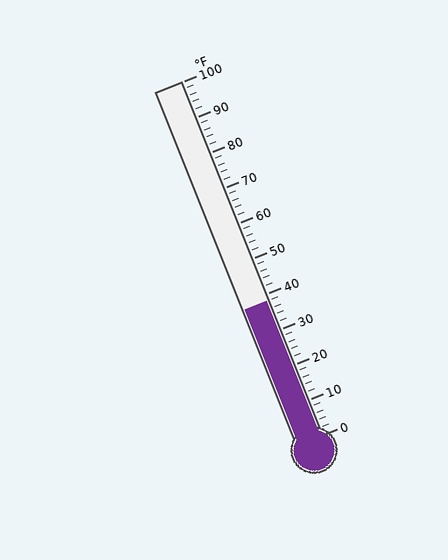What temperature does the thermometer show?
The thermometer shows approximately 38°F.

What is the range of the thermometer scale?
The thermometer scale ranges from 0°F to 100°F.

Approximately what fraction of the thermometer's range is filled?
The thermometer is filled to approximately 40% of its range.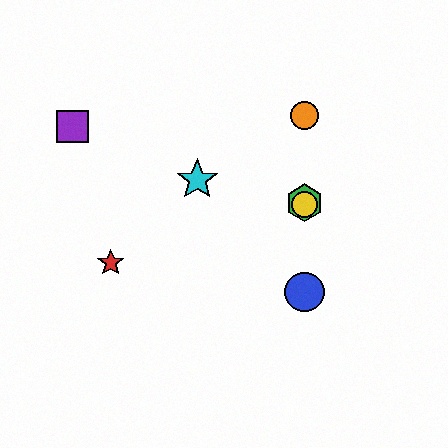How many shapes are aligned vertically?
4 shapes (the blue circle, the green hexagon, the yellow circle, the orange circle) are aligned vertically.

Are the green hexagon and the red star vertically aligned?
No, the green hexagon is at x≈305 and the red star is at x≈111.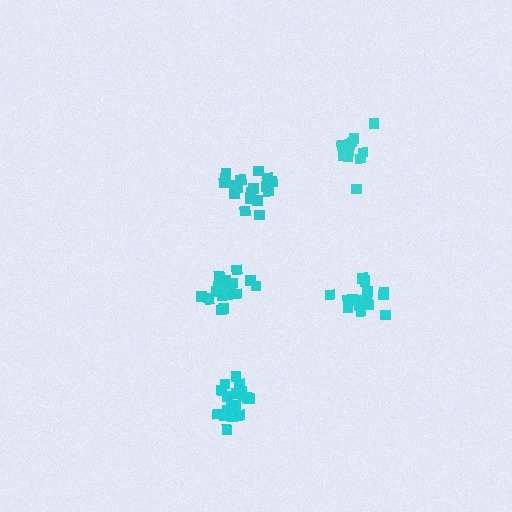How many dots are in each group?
Group 1: 14 dots, Group 2: 19 dots, Group 3: 20 dots, Group 4: 20 dots, Group 5: 15 dots (88 total).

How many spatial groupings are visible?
There are 5 spatial groupings.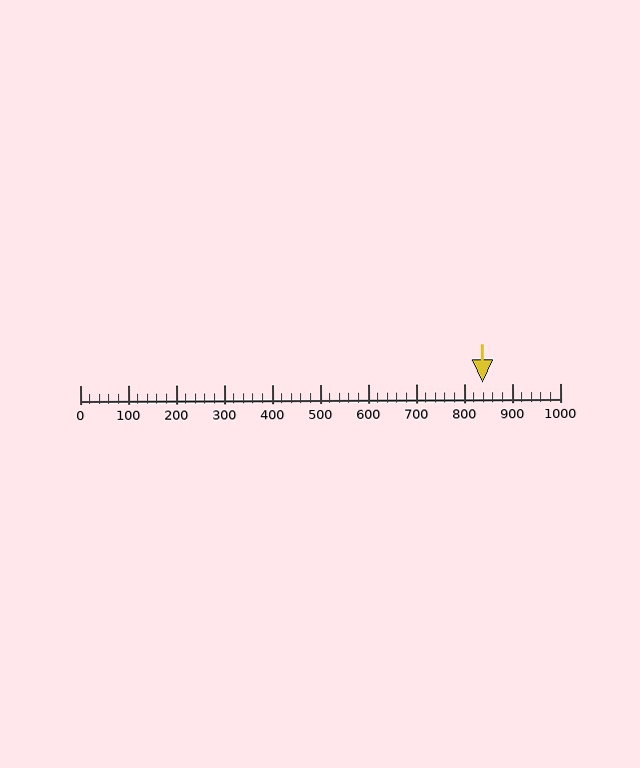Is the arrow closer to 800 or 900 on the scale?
The arrow is closer to 800.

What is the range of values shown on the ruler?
The ruler shows values from 0 to 1000.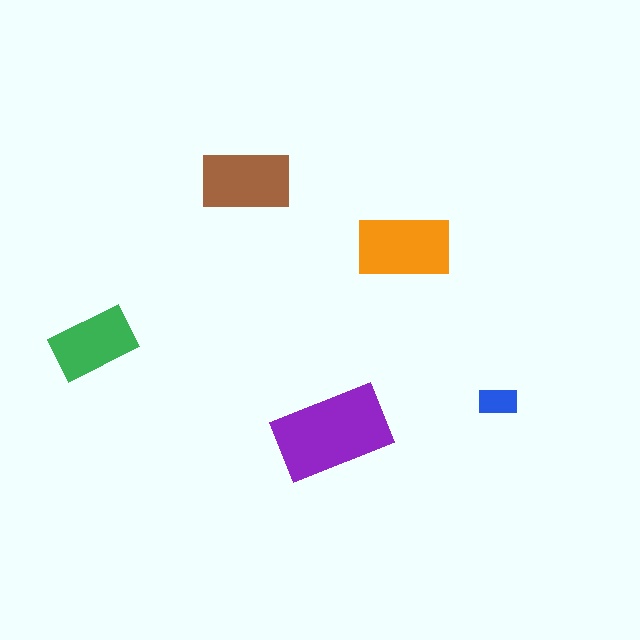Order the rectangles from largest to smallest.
the purple one, the orange one, the brown one, the green one, the blue one.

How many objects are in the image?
There are 5 objects in the image.